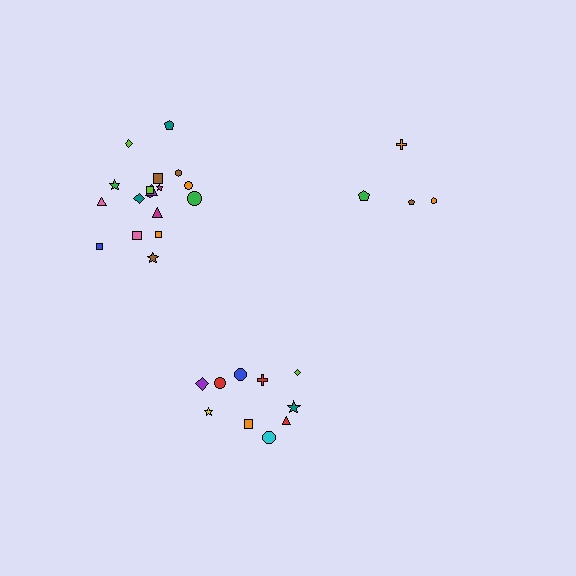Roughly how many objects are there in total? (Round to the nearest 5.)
Roughly 30 objects in total.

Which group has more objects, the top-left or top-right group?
The top-left group.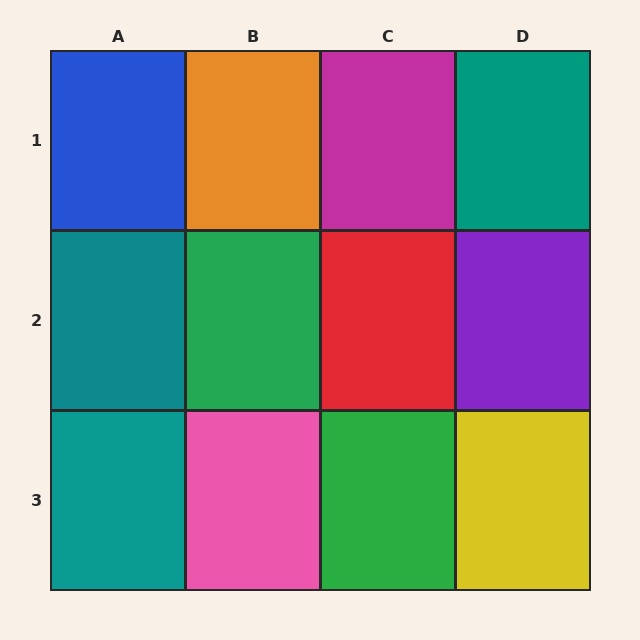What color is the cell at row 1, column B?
Orange.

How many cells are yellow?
1 cell is yellow.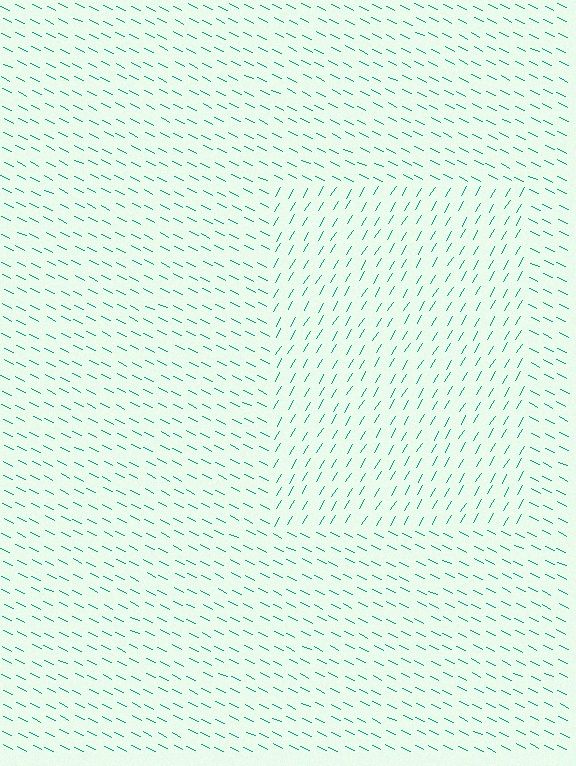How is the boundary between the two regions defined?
The boundary is defined purely by a change in line orientation (approximately 85 degrees difference). All lines are the same color and thickness.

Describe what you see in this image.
The image is filled with small teal line segments. A rectangle region in the image has lines oriented differently from the surrounding lines, creating a visible texture boundary.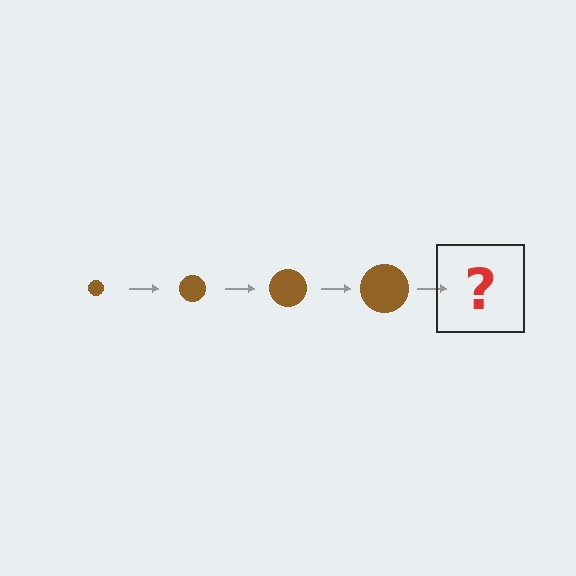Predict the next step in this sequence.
The next step is a brown circle, larger than the previous one.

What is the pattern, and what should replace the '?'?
The pattern is that the circle gets progressively larger each step. The '?' should be a brown circle, larger than the previous one.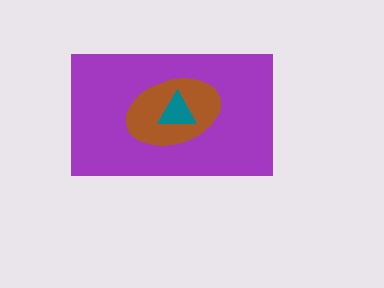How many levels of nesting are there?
3.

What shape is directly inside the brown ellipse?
The teal triangle.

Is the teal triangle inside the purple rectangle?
Yes.